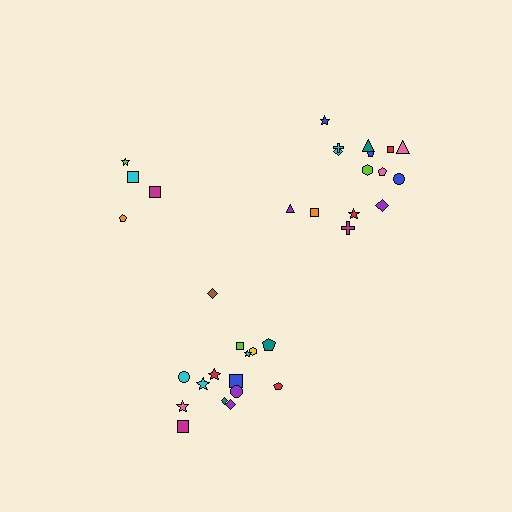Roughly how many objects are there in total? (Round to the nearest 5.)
Roughly 35 objects in total.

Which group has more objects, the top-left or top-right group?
The top-right group.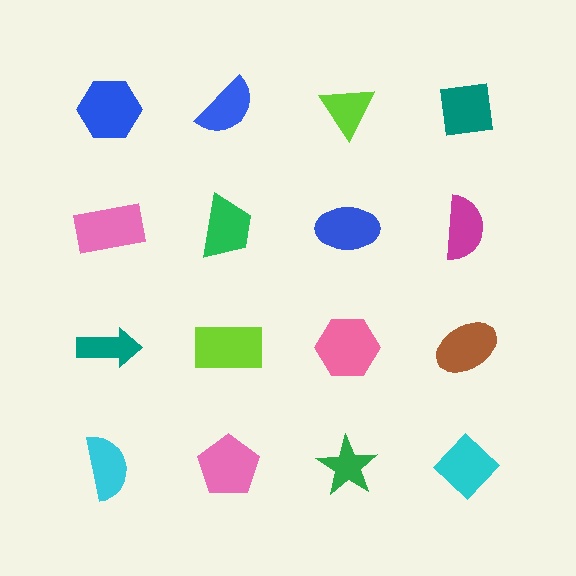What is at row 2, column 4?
A magenta semicircle.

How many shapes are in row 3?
4 shapes.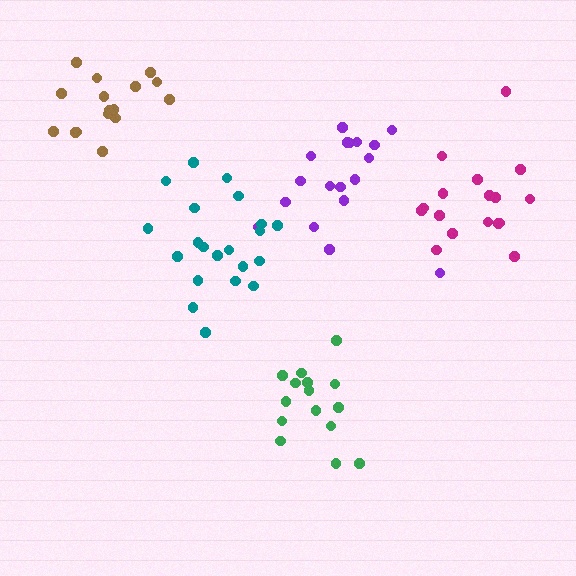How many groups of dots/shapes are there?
There are 5 groups.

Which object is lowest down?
The green cluster is bottommost.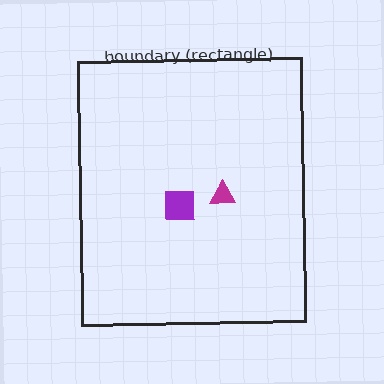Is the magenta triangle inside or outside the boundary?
Inside.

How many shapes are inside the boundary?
2 inside, 0 outside.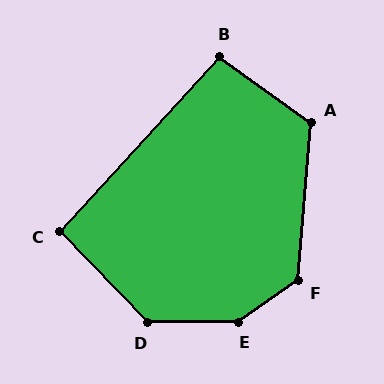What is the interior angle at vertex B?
Approximately 97 degrees (obtuse).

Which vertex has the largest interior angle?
E, at approximately 145 degrees.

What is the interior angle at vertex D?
Approximately 134 degrees (obtuse).